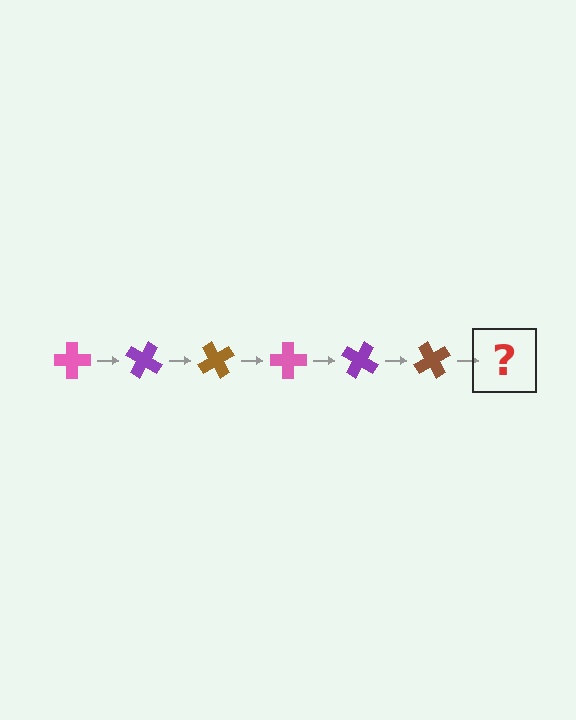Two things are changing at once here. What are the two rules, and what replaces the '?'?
The two rules are that it rotates 30 degrees each step and the color cycles through pink, purple, and brown. The '?' should be a pink cross, rotated 180 degrees from the start.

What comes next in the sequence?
The next element should be a pink cross, rotated 180 degrees from the start.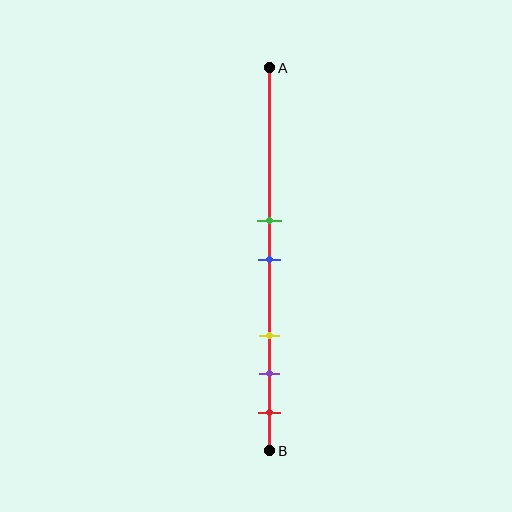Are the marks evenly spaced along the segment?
No, the marks are not evenly spaced.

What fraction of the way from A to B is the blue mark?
The blue mark is approximately 50% (0.5) of the way from A to B.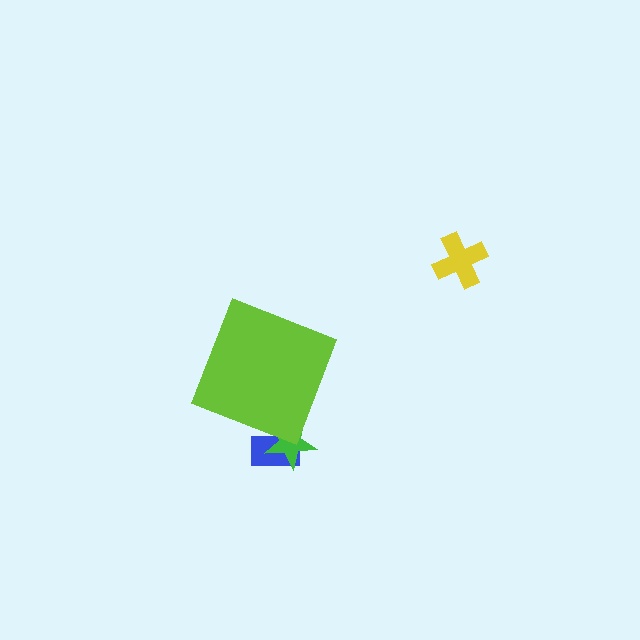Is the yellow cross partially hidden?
No, the yellow cross is fully visible.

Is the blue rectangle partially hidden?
Yes, the blue rectangle is partially hidden behind the lime diamond.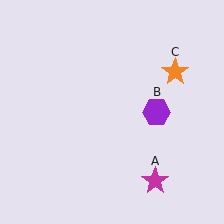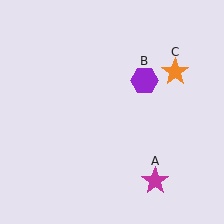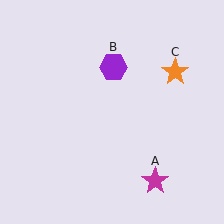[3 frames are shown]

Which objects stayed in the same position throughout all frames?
Magenta star (object A) and orange star (object C) remained stationary.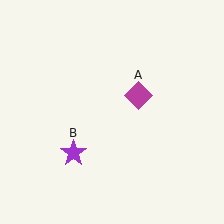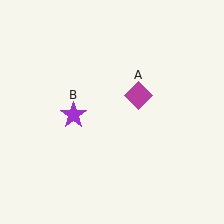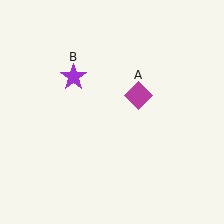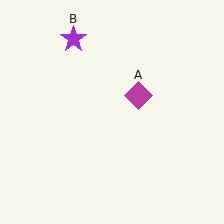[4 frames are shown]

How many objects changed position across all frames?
1 object changed position: purple star (object B).